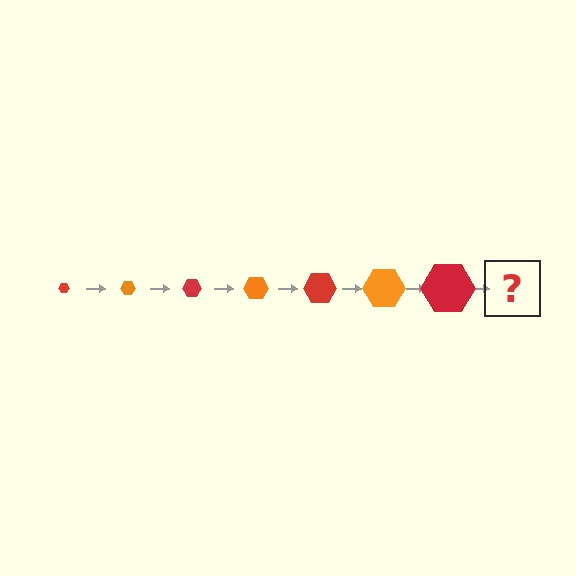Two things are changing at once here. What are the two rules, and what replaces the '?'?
The two rules are that the hexagon grows larger each step and the color cycles through red and orange. The '?' should be an orange hexagon, larger than the previous one.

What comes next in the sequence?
The next element should be an orange hexagon, larger than the previous one.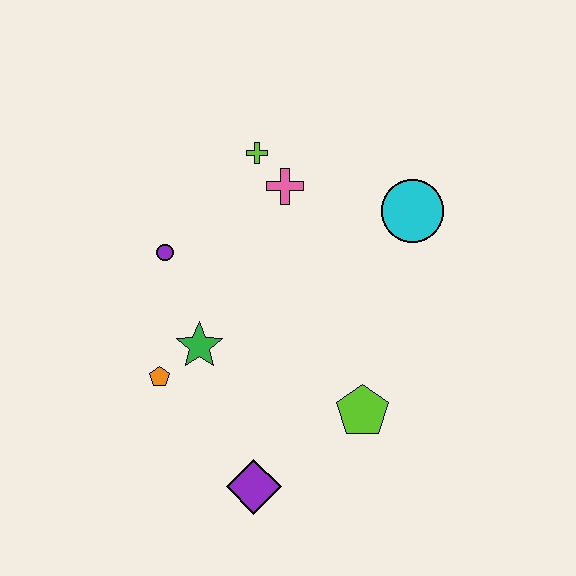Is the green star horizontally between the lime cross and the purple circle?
Yes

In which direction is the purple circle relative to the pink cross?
The purple circle is to the left of the pink cross.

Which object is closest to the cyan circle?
The pink cross is closest to the cyan circle.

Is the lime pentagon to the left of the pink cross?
No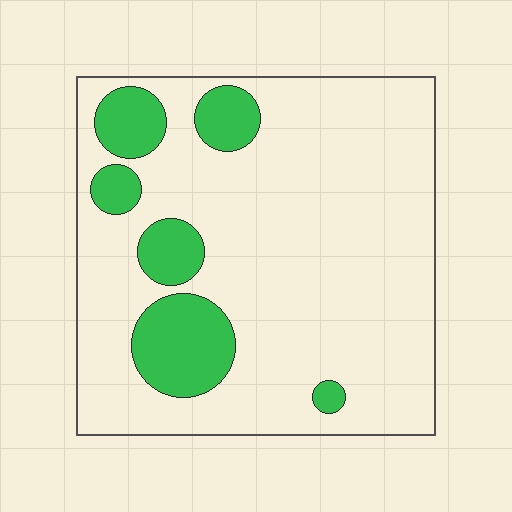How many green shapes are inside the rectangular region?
6.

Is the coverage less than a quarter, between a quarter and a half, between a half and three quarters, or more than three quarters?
Less than a quarter.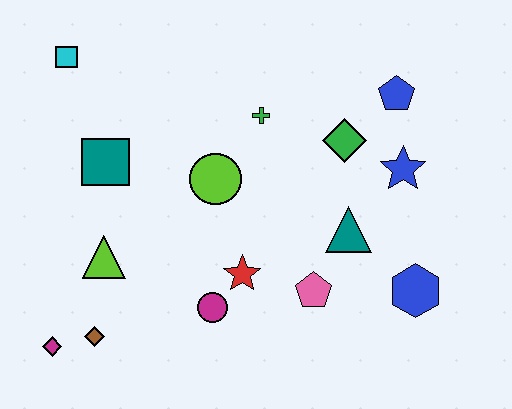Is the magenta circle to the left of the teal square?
No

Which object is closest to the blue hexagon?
The teal triangle is closest to the blue hexagon.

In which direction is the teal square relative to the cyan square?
The teal square is below the cyan square.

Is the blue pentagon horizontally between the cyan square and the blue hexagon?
Yes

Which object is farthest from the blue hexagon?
The cyan square is farthest from the blue hexagon.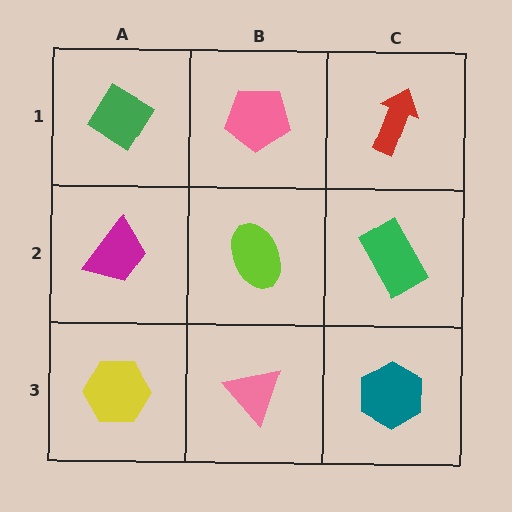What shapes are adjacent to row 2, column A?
A green diamond (row 1, column A), a yellow hexagon (row 3, column A), a lime ellipse (row 2, column B).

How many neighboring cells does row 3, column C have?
2.